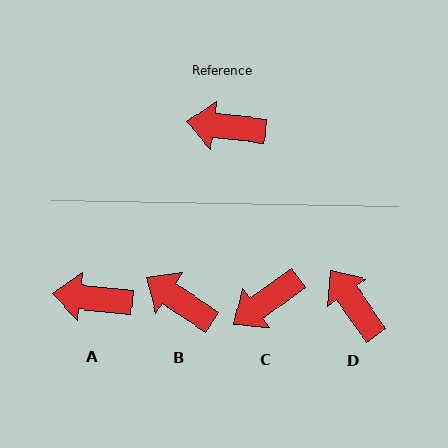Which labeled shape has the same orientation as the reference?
A.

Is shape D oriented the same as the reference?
No, it is off by about 49 degrees.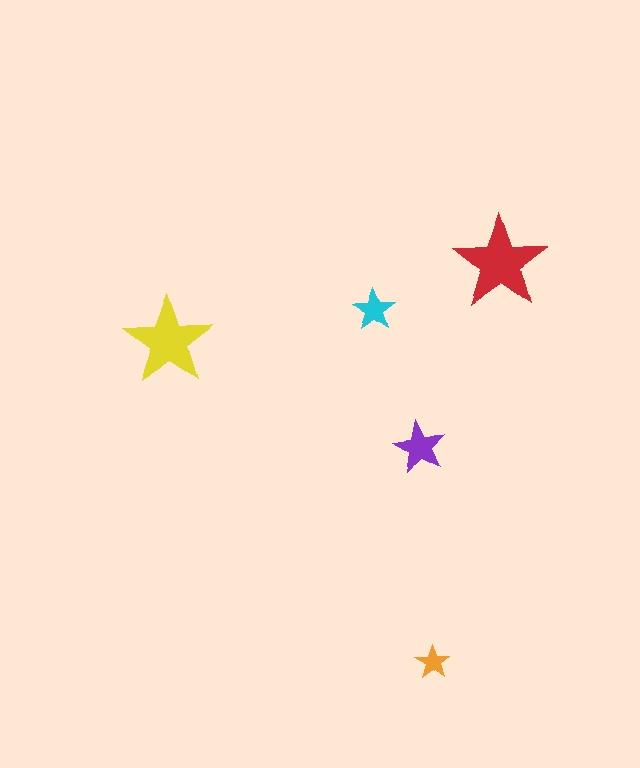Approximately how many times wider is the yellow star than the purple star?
About 1.5 times wider.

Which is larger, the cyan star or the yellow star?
The yellow one.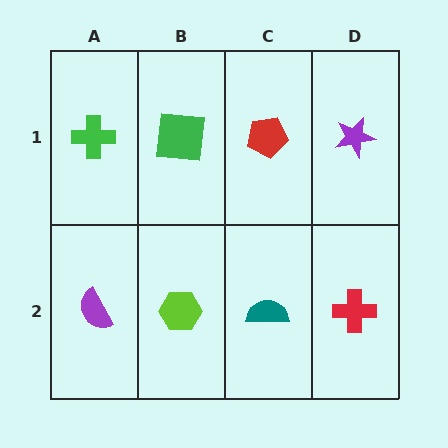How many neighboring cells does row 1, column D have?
2.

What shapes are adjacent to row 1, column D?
A red cross (row 2, column D), a red pentagon (row 1, column C).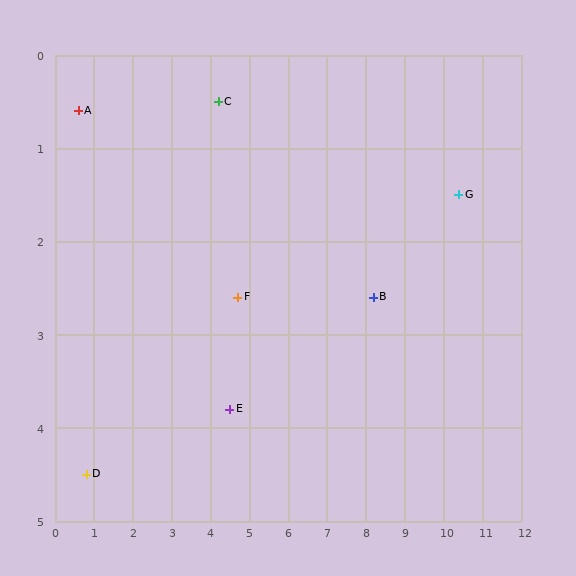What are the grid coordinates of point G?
Point G is at approximately (10.4, 1.5).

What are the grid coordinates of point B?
Point B is at approximately (8.2, 2.6).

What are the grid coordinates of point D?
Point D is at approximately (0.8, 4.5).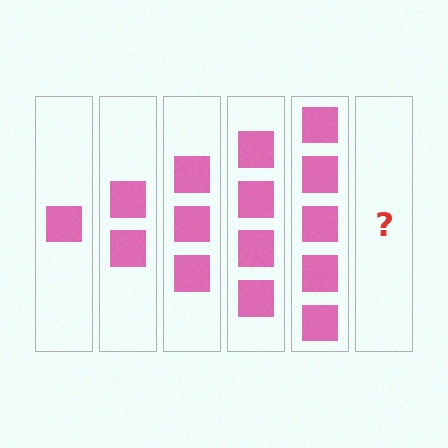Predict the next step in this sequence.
The next step is 6 squares.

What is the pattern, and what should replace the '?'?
The pattern is that each step adds one more square. The '?' should be 6 squares.